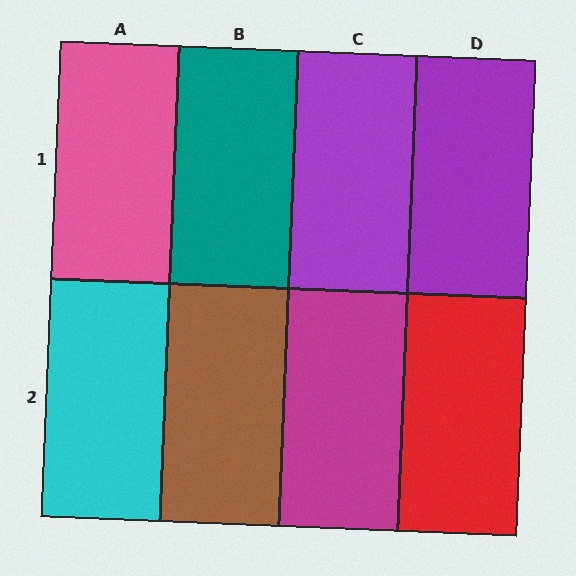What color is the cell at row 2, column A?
Cyan.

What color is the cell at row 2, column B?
Brown.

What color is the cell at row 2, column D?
Red.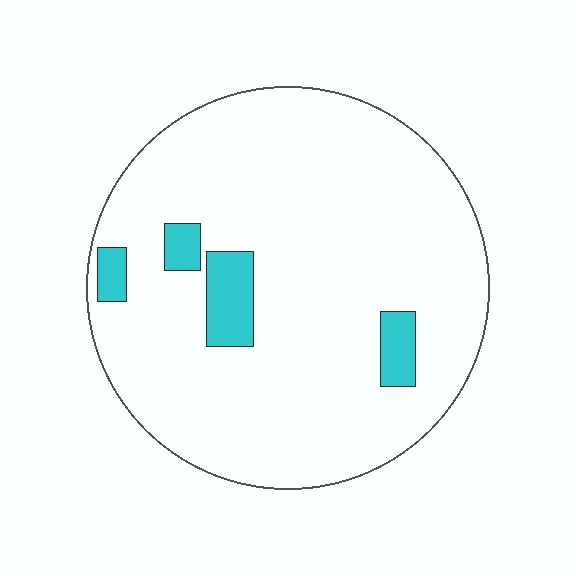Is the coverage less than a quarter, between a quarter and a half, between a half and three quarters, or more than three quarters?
Less than a quarter.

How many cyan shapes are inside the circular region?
4.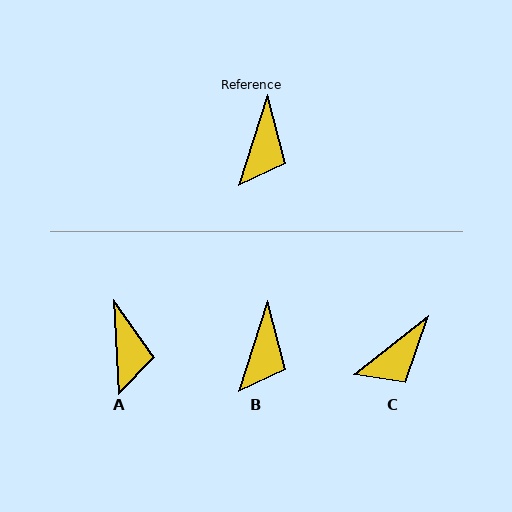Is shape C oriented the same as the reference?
No, it is off by about 34 degrees.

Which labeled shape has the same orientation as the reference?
B.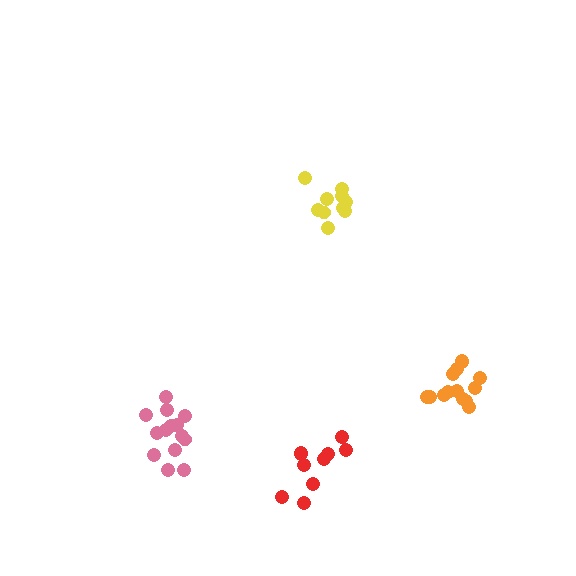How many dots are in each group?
Group 1: 11 dots, Group 2: 10 dots, Group 3: 14 dots, Group 4: 14 dots (49 total).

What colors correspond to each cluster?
The clusters are colored: yellow, red, pink, orange.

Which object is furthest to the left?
The pink cluster is leftmost.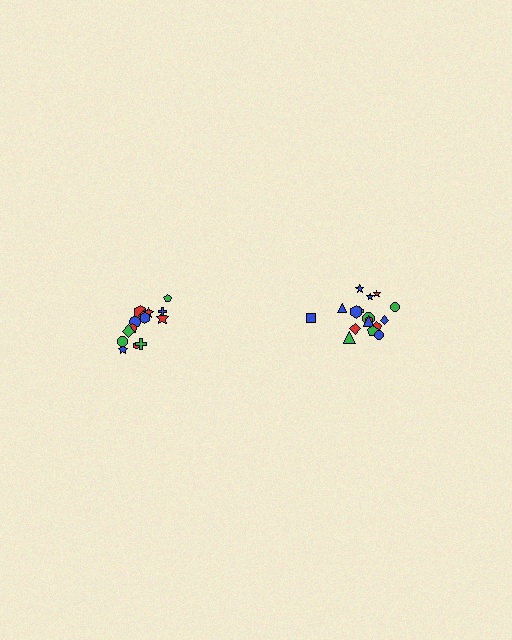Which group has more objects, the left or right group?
The right group.